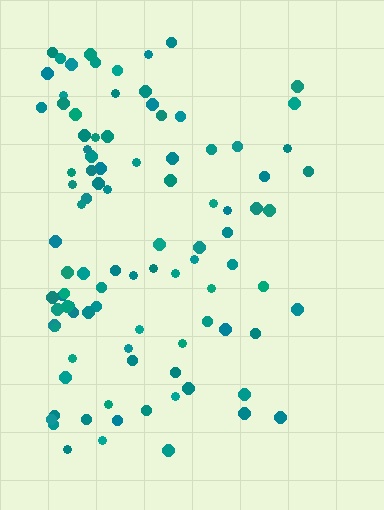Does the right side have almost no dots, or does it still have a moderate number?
Still a moderate number, just noticeably fewer than the left.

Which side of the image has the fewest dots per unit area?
The right.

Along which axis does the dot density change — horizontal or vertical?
Horizontal.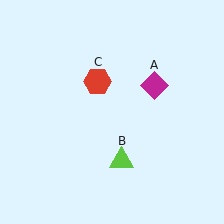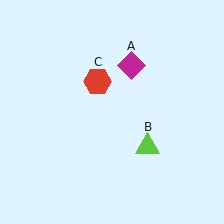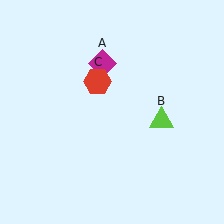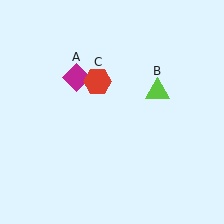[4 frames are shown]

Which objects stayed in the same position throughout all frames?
Red hexagon (object C) remained stationary.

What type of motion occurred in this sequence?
The magenta diamond (object A), lime triangle (object B) rotated counterclockwise around the center of the scene.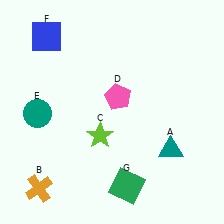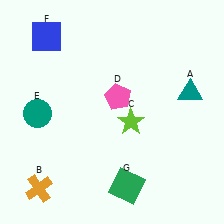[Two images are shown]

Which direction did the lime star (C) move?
The lime star (C) moved right.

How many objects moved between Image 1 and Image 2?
2 objects moved between the two images.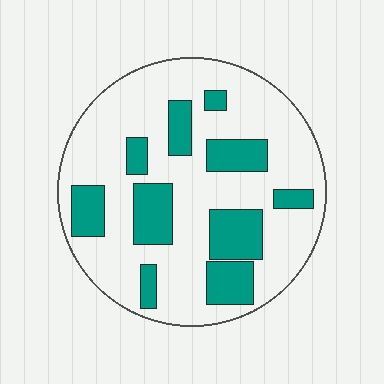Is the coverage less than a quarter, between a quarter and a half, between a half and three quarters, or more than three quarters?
Between a quarter and a half.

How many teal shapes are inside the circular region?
10.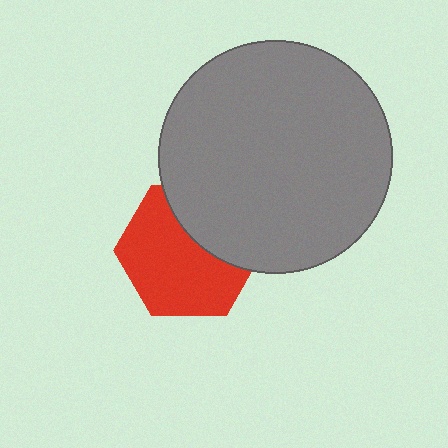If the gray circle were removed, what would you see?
You would see the complete red hexagon.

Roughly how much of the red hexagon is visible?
Most of it is visible (roughly 65%).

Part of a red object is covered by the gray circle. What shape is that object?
It is a hexagon.